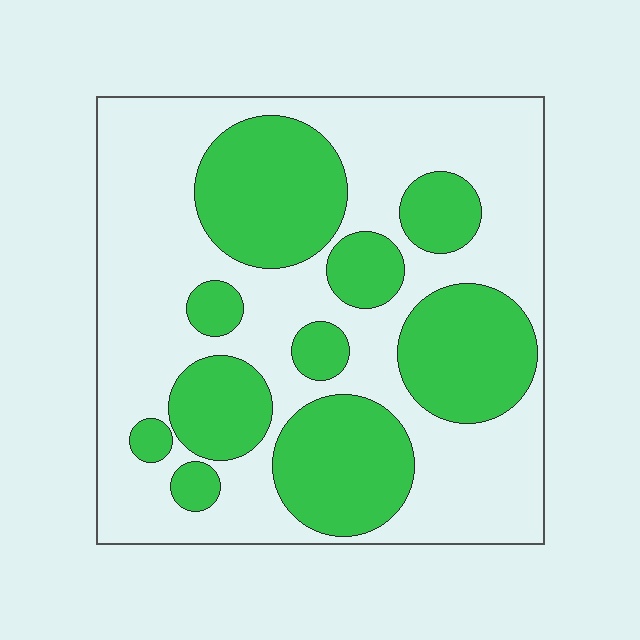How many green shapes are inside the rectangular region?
10.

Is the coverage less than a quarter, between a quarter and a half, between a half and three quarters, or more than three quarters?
Between a quarter and a half.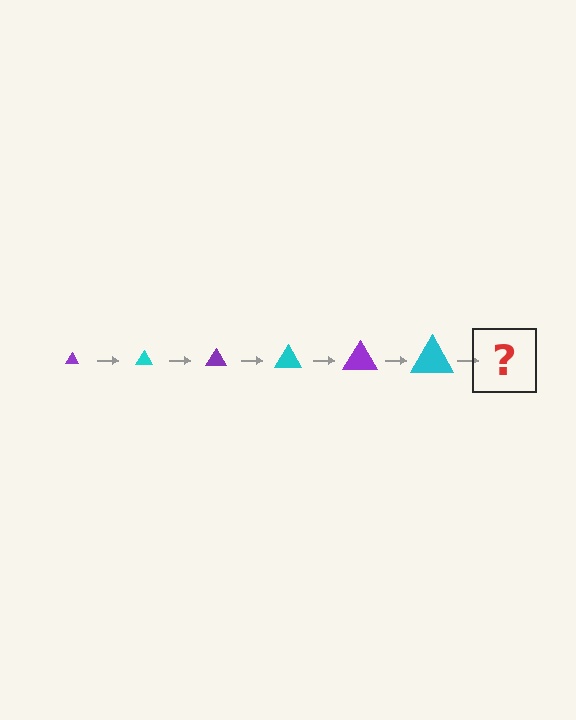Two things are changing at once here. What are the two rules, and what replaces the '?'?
The two rules are that the triangle grows larger each step and the color cycles through purple and cyan. The '?' should be a purple triangle, larger than the previous one.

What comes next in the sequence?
The next element should be a purple triangle, larger than the previous one.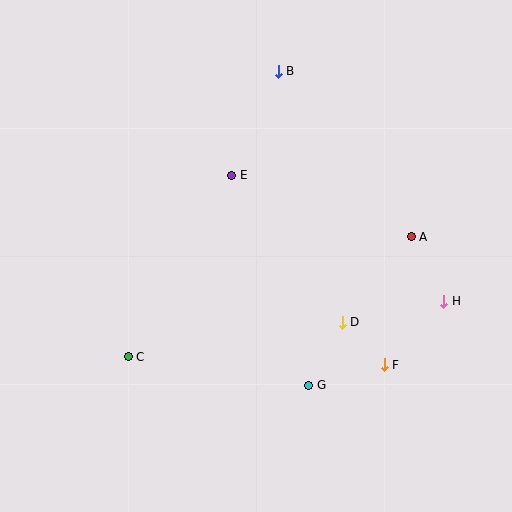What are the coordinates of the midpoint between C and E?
The midpoint between C and E is at (180, 266).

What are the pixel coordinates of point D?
Point D is at (342, 322).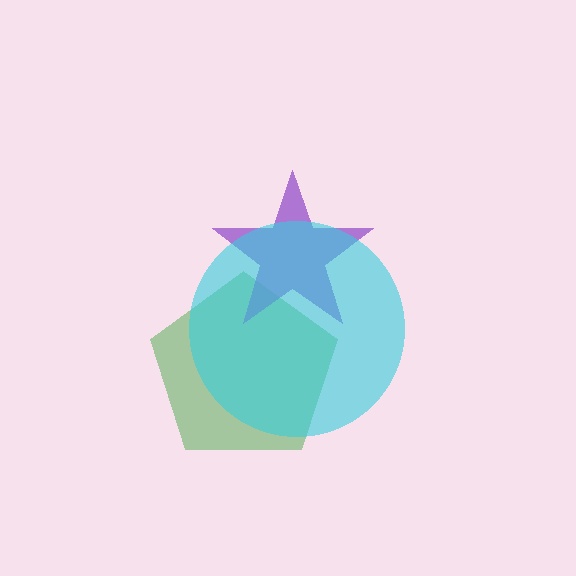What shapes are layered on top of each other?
The layered shapes are: a green pentagon, a purple star, a cyan circle.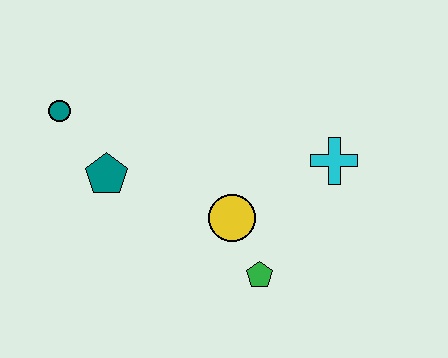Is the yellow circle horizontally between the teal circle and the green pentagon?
Yes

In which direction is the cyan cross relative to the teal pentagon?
The cyan cross is to the right of the teal pentagon.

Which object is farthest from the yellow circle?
The teal circle is farthest from the yellow circle.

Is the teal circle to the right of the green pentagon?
No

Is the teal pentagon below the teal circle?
Yes